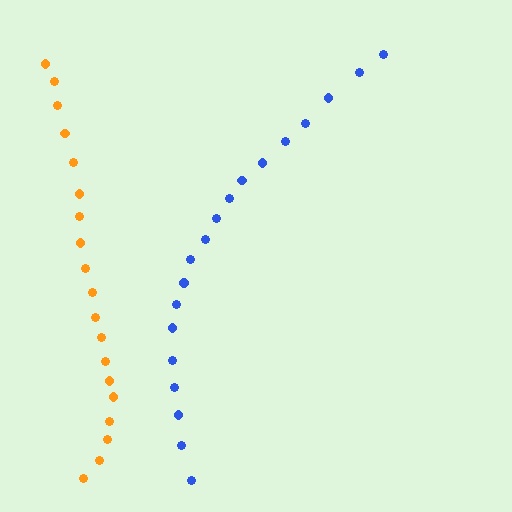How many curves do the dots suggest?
There are 2 distinct paths.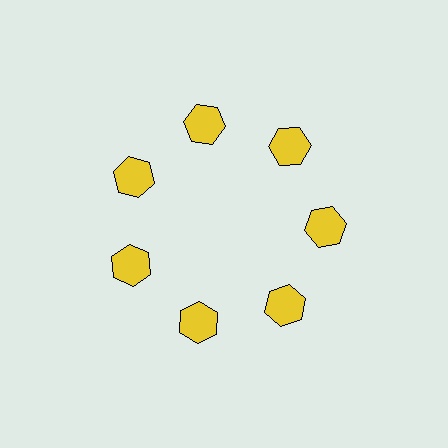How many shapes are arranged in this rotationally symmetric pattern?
There are 7 shapes, arranged in 7 groups of 1.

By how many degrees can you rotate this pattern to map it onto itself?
The pattern maps onto itself every 51 degrees of rotation.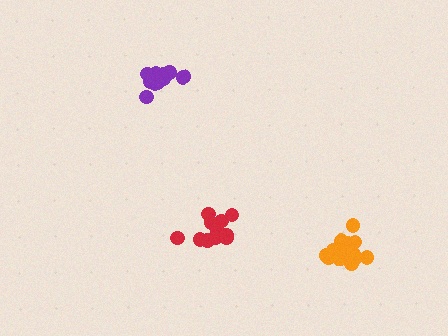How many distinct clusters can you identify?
There are 3 distinct clusters.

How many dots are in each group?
Group 1: 11 dots, Group 2: 13 dots, Group 3: 10 dots (34 total).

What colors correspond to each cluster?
The clusters are colored: red, orange, purple.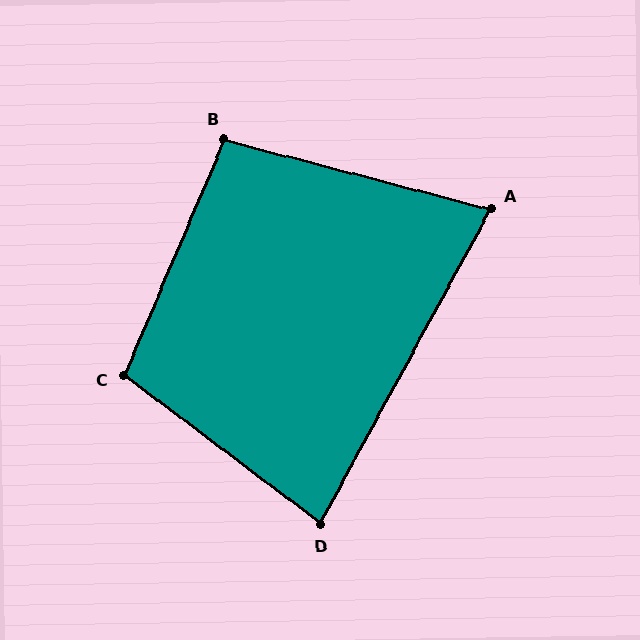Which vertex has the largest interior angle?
C, at approximately 104 degrees.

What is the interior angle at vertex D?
Approximately 81 degrees (acute).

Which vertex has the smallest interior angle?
A, at approximately 76 degrees.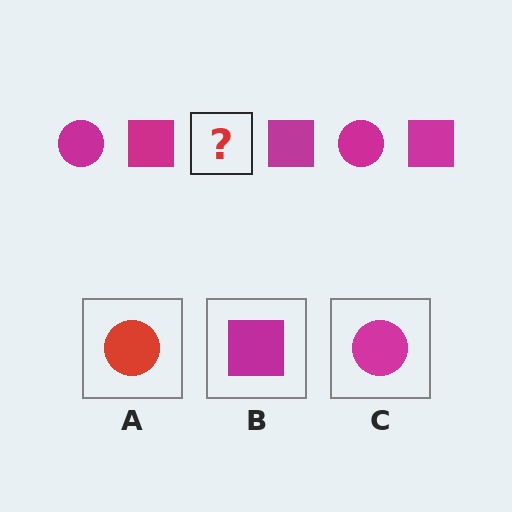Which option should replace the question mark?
Option C.